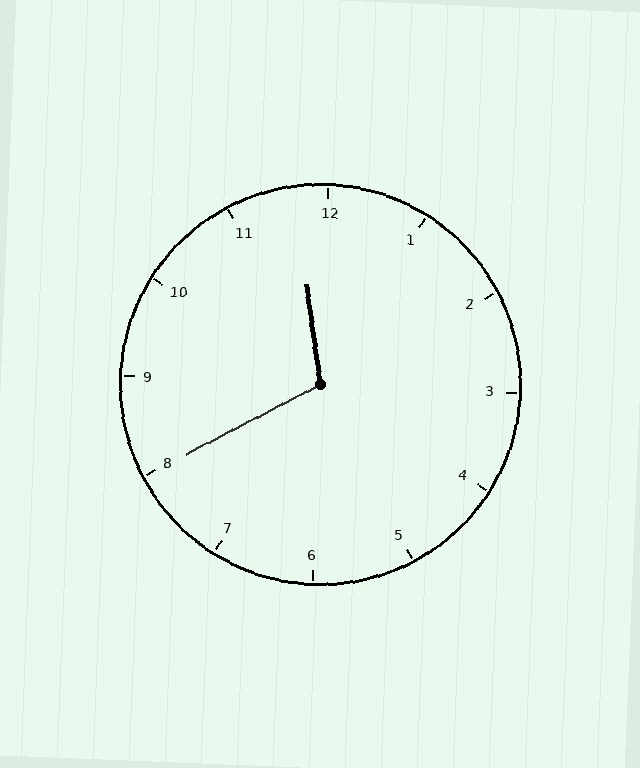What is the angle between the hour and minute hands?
Approximately 110 degrees.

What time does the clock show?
11:40.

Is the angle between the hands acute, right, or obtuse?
It is obtuse.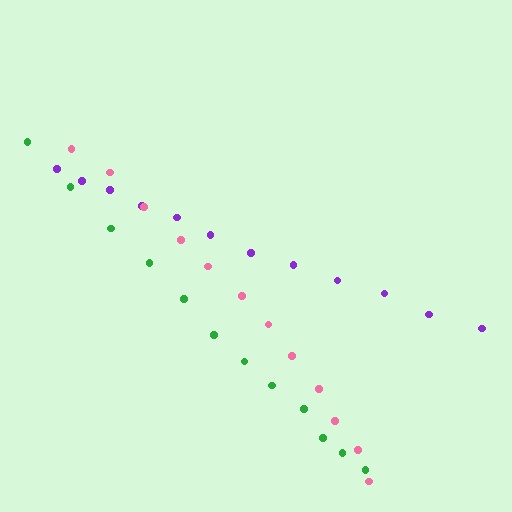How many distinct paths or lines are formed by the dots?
There are 3 distinct paths.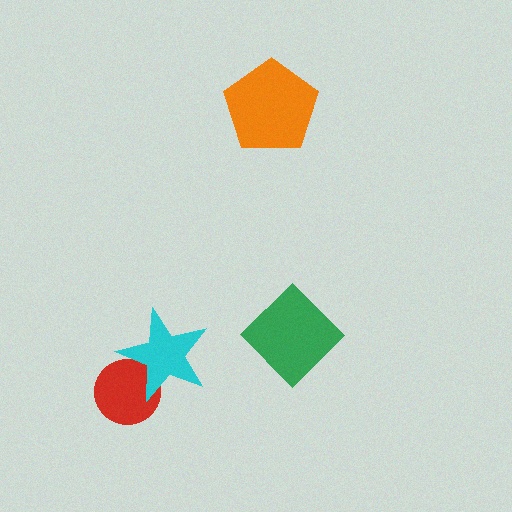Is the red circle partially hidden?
Yes, it is partially covered by another shape.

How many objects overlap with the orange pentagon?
0 objects overlap with the orange pentagon.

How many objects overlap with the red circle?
1 object overlaps with the red circle.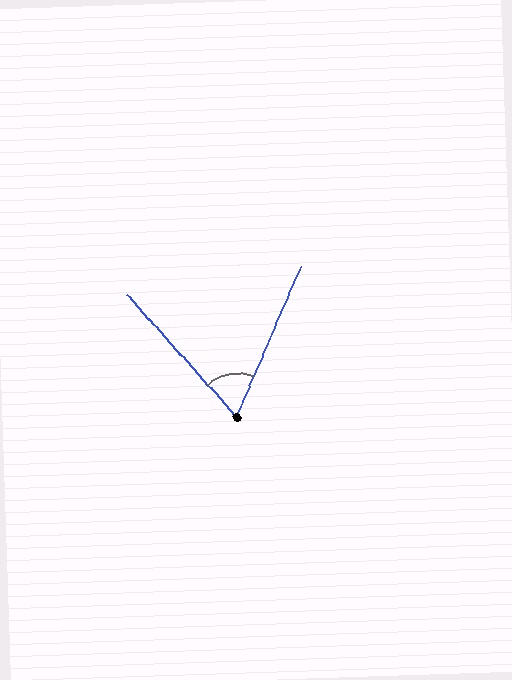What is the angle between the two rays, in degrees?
Approximately 65 degrees.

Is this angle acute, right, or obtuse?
It is acute.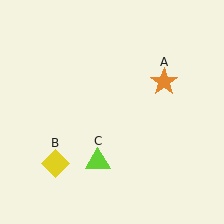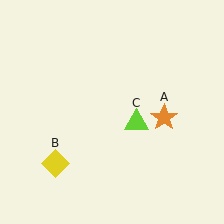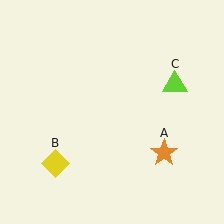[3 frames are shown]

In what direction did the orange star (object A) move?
The orange star (object A) moved down.